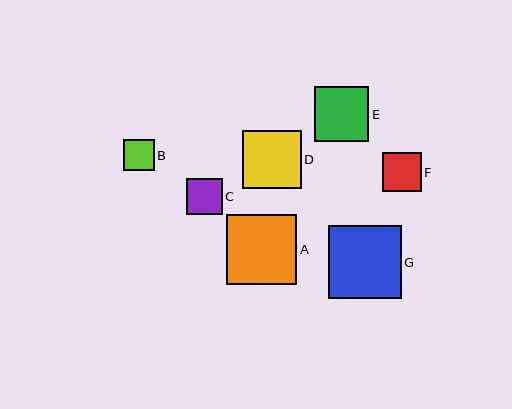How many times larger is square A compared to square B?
Square A is approximately 2.3 times the size of square B.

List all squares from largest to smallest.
From largest to smallest: G, A, D, E, F, C, B.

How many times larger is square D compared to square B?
Square D is approximately 1.9 times the size of square B.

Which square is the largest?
Square G is the largest with a size of approximately 73 pixels.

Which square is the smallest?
Square B is the smallest with a size of approximately 31 pixels.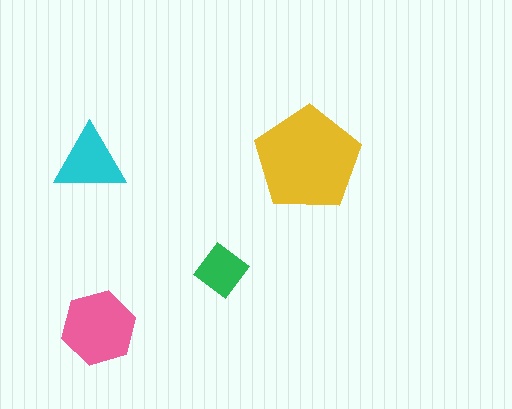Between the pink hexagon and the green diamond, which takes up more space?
The pink hexagon.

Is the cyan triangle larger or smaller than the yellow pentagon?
Smaller.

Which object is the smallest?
The green diamond.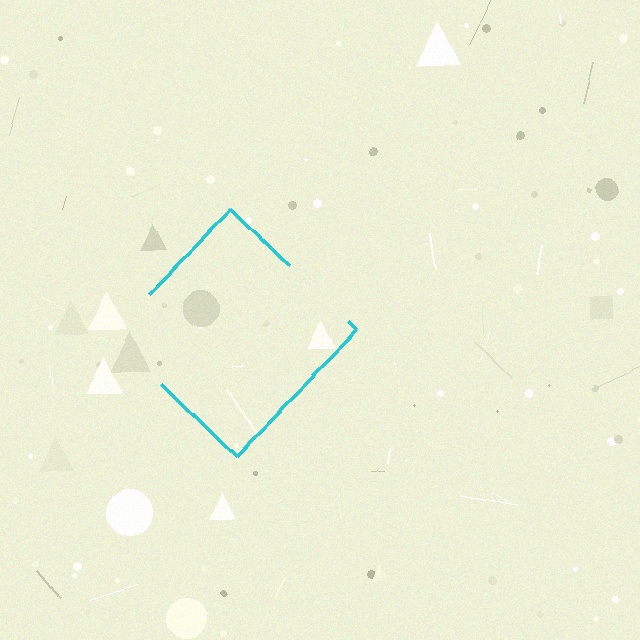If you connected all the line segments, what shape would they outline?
They would outline a diamond.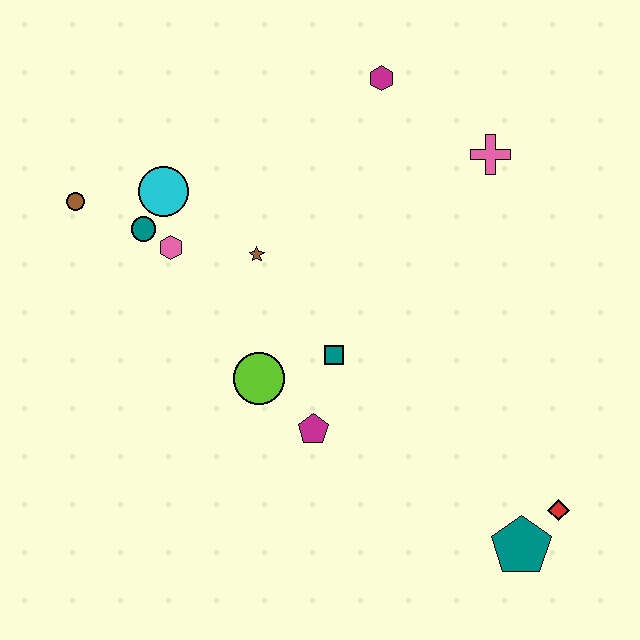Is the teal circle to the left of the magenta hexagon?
Yes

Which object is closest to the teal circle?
The pink hexagon is closest to the teal circle.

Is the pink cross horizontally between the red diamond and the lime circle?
Yes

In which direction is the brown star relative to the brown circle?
The brown star is to the right of the brown circle.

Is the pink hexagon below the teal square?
No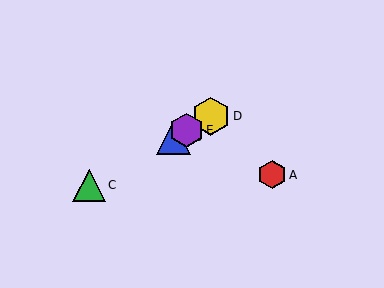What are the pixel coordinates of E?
Object E is at (186, 130).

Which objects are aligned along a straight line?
Objects B, C, D, E are aligned along a straight line.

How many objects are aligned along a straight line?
4 objects (B, C, D, E) are aligned along a straight line.